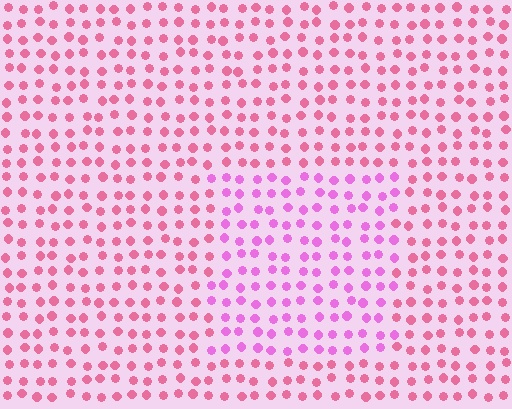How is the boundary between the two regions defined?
The boundary is defined purely by a slight shift in hue (about 34 degrees). Spacing, size, and orientation are identical on both sides.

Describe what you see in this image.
The image is filled with small pink elements in a uniform arrangement. A rectangle-shaped region is visible where the elements are tinted to a slightly different hue, forming a subtle color boundary.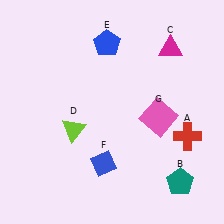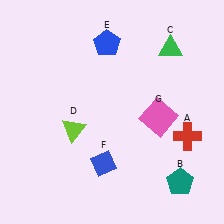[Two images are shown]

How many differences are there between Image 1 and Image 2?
There is 1 difference between the two images.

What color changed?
The triangle (C) changed from magenta in Image 1 to green in Image 2.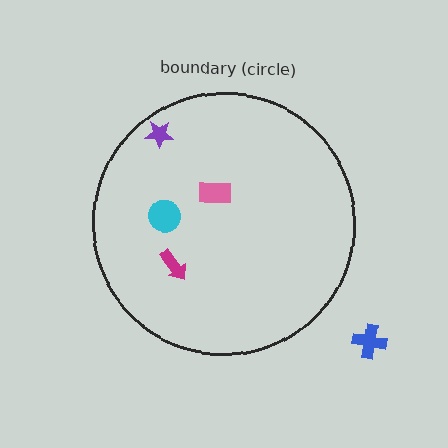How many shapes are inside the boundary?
4 inside, 1 outside.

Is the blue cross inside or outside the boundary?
Outside.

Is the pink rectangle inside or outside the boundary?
Inside.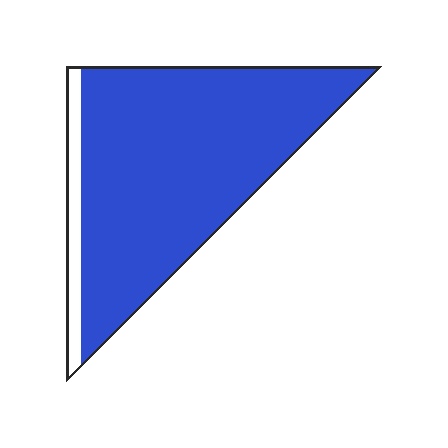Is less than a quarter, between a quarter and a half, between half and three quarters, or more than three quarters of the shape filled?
More than three quarters.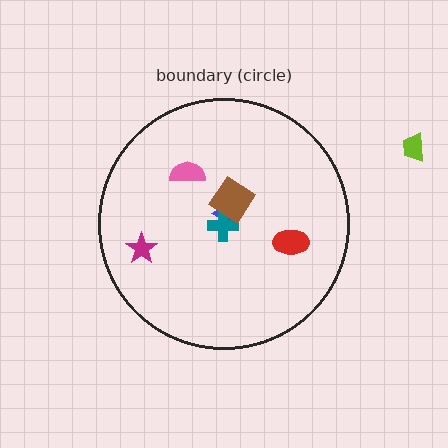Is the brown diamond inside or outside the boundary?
Inside.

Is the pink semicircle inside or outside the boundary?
Inside.